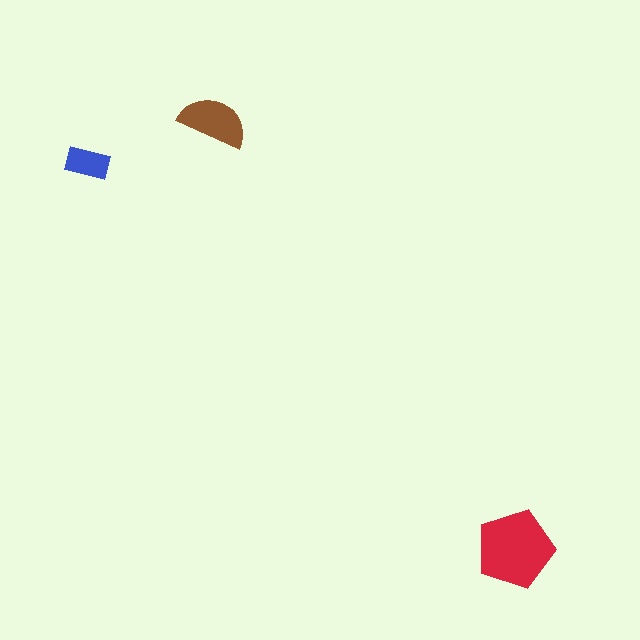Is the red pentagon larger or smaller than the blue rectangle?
Larger.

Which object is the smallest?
The blue rectangle.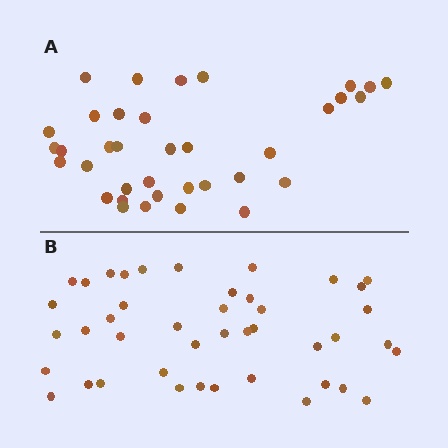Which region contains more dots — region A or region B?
Region B (the bottom region) has more dots.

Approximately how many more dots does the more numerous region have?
Region B has roughly 8 or so more dots than region A.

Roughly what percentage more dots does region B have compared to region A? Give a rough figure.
About 20% more.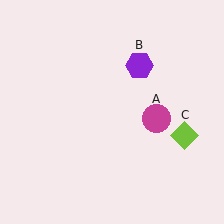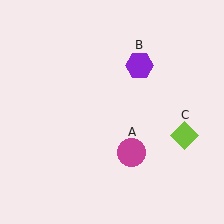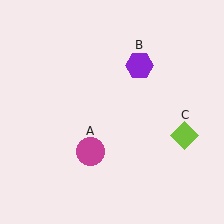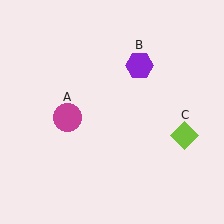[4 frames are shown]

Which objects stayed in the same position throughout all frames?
Purple hexagon (object B) and lime diamond (object C) remained stationary.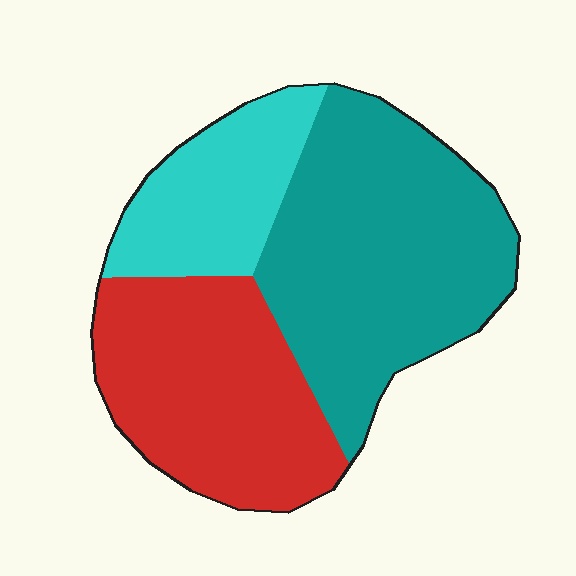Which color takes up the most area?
Teal, at roughly 45%.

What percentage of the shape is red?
Red takes up about one third (1/3) of the shape.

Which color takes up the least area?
Cyan, at roughly 20%.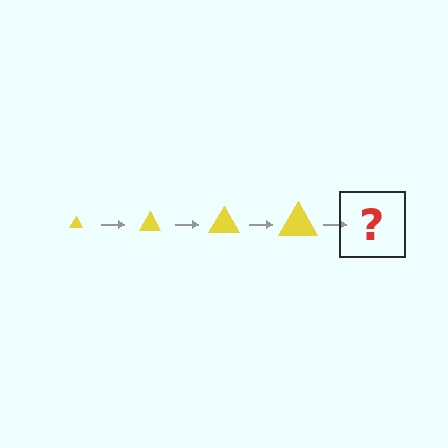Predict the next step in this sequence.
The next step is a yellow triangle, larger than the previous one.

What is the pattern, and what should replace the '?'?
The pattern is that the triangle gets progressively larger each step. The '?' should be a yellow triangle, larger than the previous one.